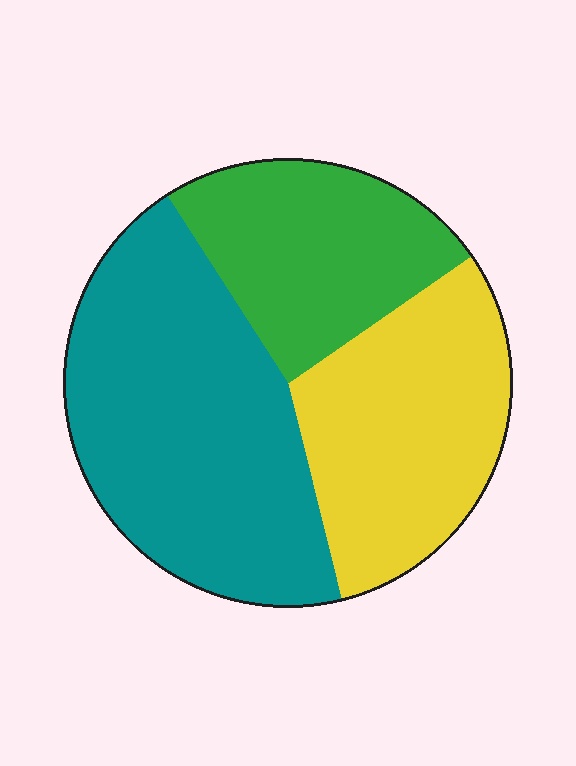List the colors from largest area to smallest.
From largest to smallest: teal, yellow, green.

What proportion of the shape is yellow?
Yellow takes up about one third (1/3) of the shape.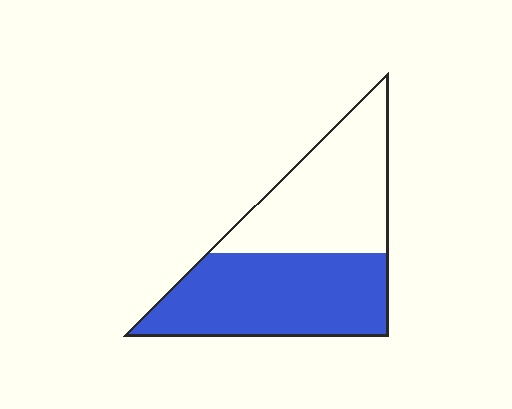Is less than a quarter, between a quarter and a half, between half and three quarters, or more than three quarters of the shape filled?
Between half and three quarters.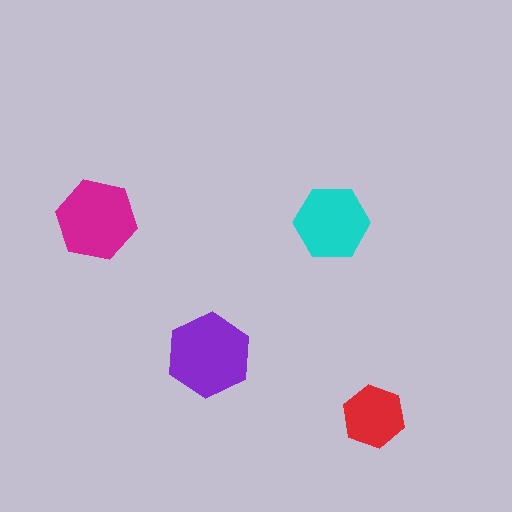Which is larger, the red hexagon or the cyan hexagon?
The cyan one.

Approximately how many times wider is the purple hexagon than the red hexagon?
About 1.5 times wider.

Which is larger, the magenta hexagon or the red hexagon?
The magenta one.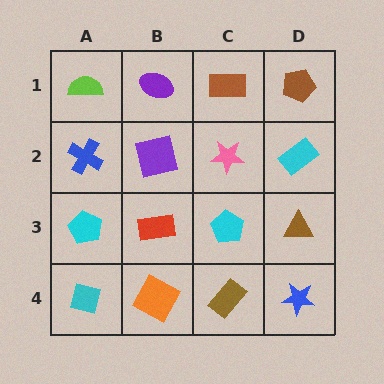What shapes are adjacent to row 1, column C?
A pink star (row 2, column C), a purple ellipse (row 1, column B), a brown pentagon (row 1, column D).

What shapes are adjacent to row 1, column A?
A blue cross (row 2, column A), a purple ellipse (row 1, column B).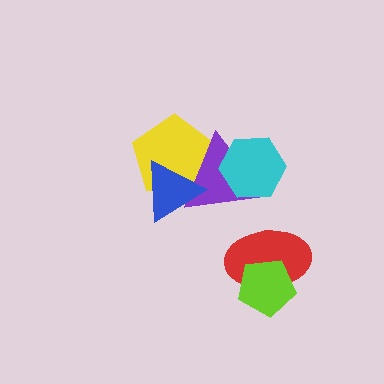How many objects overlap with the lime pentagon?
1 object overlaps with the lime pentagon.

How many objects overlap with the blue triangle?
2 objects overlap with the blue triangle.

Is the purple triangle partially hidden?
Yes, it is partially covered by another shape.